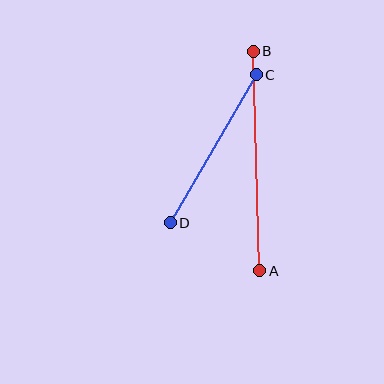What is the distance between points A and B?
The distance is approximately 219 pixels.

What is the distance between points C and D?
The distance is approximately 171 pixels.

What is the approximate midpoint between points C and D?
The midpoint is at approximately (213, 149) pixels.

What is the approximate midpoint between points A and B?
The midpoint is at approximately (256, 161) pixels.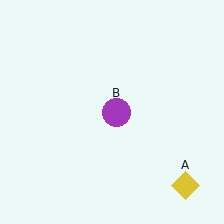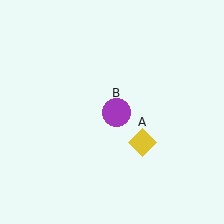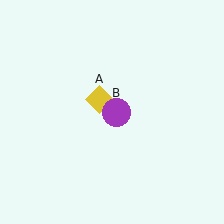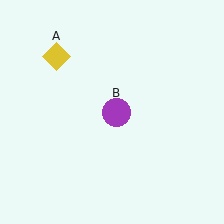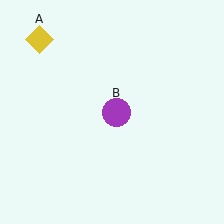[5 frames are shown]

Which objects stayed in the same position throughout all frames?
Purple circle (object B) remained stationary.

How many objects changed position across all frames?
1 object changed position: yellow diamond (object A).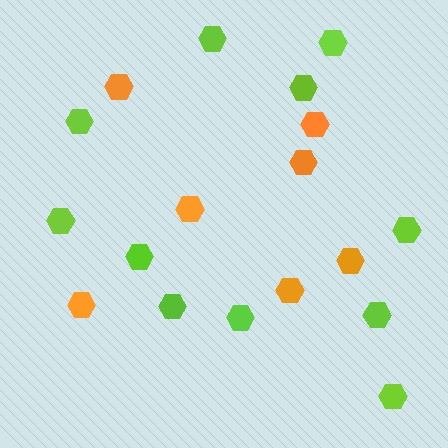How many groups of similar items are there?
There are 2 groups: one group of orange hexagons (7) and one group of lime hexagons (11).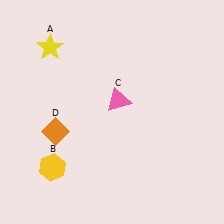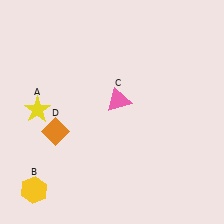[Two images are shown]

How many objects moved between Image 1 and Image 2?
2 objects moved between the two images.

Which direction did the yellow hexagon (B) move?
The yellow hexagon (B) moved down.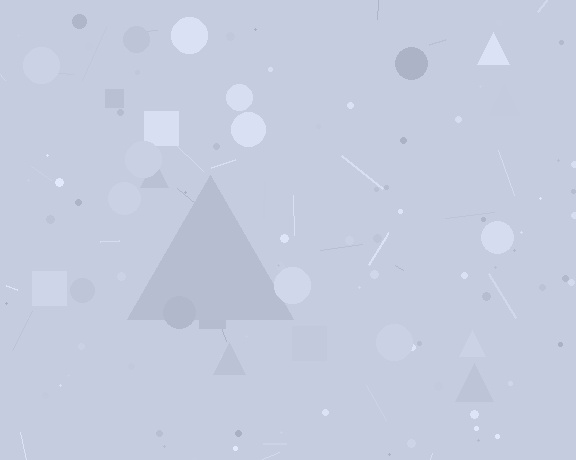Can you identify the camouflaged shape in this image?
The camouflaged shape is a triangle.